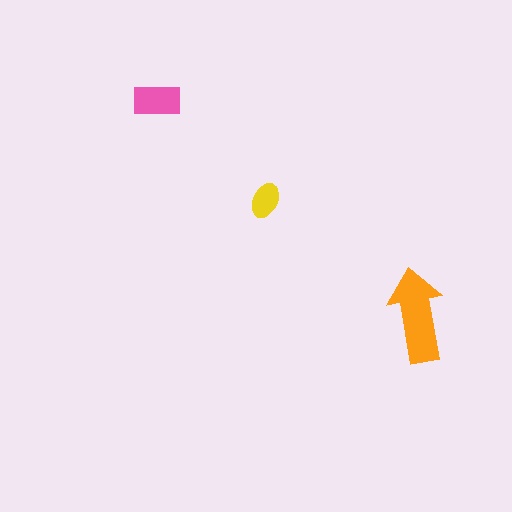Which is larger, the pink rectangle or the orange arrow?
The orange arrow.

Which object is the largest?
The orange arrow.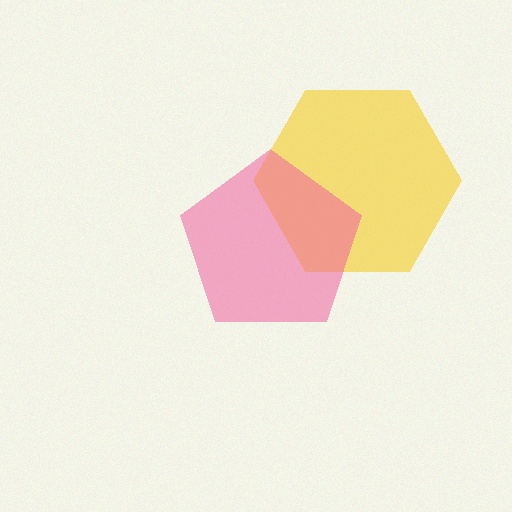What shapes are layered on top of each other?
The layered shapes are: a yellow hexagon, a pink pentagon.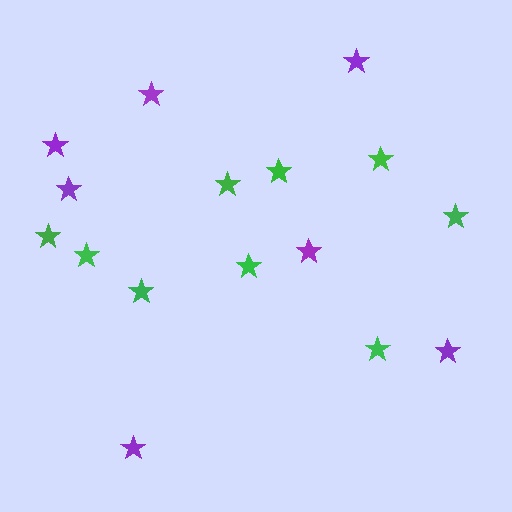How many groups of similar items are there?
There are 2 groups: one group of green stars (9) and one group of purple stars (7).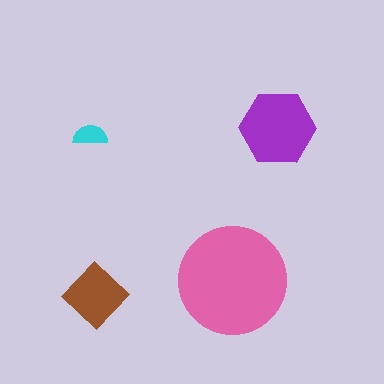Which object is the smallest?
The cyan semicircle.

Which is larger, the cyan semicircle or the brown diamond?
The brown diamond.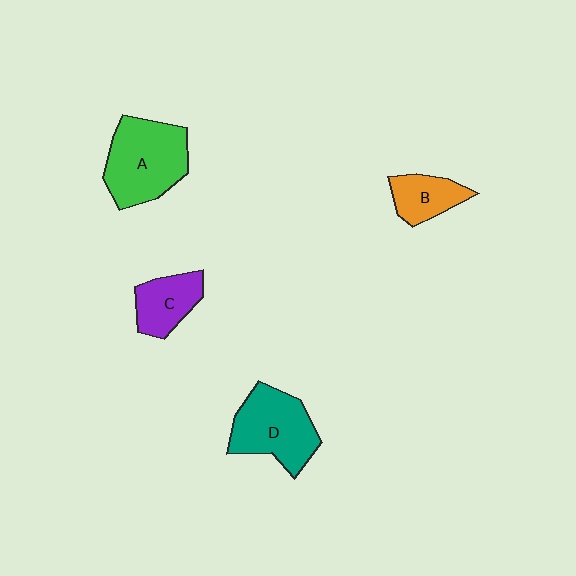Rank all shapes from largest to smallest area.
From largest to smallest: A (green), D (teal), C (purple), B (orange).